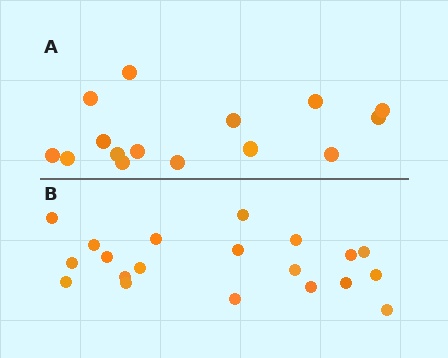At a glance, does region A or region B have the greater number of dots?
Region B (the bottom region) has more dots.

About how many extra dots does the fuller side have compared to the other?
Region B has about 5 more dots than region A.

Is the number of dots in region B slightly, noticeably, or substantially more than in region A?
Region B has noticeably more, but not dramatically so. The ratio is roughly 1.3 to 1.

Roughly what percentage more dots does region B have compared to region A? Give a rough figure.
About 35% more.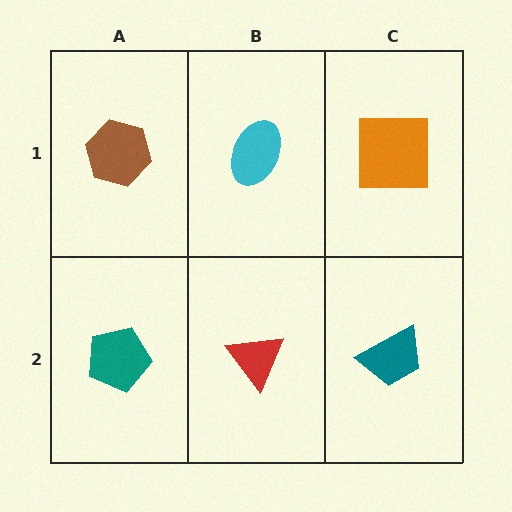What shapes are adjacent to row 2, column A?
A brown hexagon (row 1, column A), a red triangle (row 2, column B).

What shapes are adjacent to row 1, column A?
A teal pentagon (row 2, column A), a cyan ellipse (row 1, column B).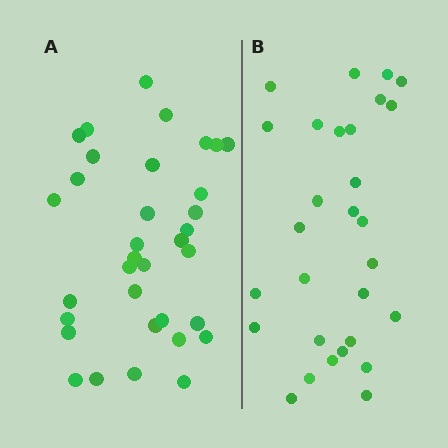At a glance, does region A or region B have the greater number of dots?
Region A (the left region) has more dots.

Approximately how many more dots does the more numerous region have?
Region A has about 5 more dots than region B.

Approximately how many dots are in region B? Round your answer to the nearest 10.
About 30 dots. (The exact count is 29, which rounds to 30.)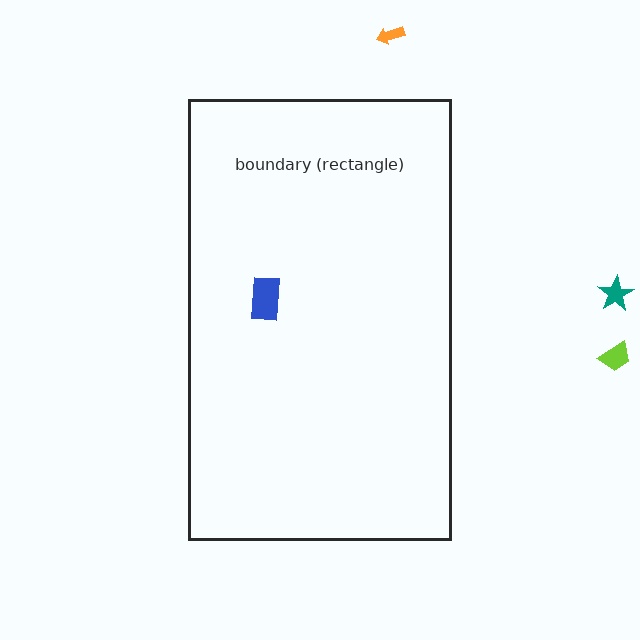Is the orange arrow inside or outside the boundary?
Outside.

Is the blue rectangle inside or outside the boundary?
Inside.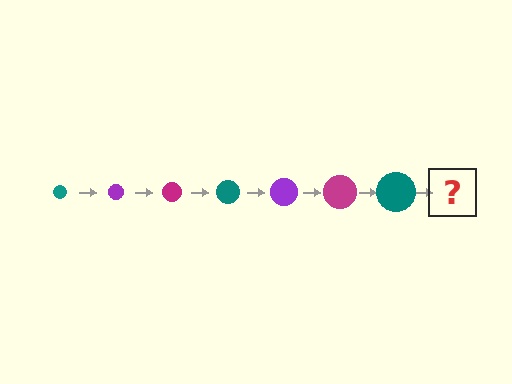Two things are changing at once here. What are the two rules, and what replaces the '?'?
The two rules are that the circle grows larger each step and the color cycles through teal, purple, and magenta. The '?' should be a purple circle, larger than the previous one.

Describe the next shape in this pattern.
It should be a purple circle, larger than the previous one.